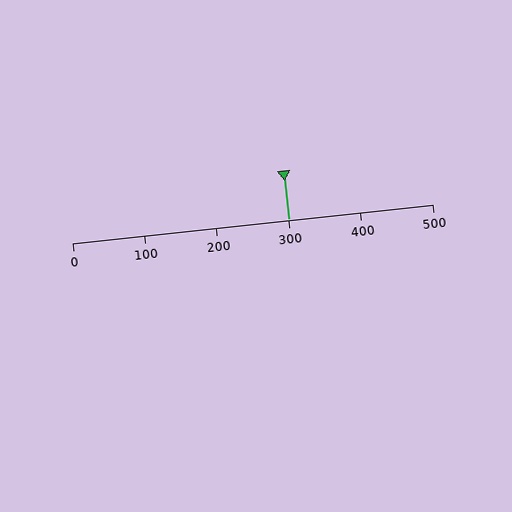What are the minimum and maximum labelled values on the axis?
The axis runs from 0 to 500.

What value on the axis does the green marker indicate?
The marker indicates approximately 300.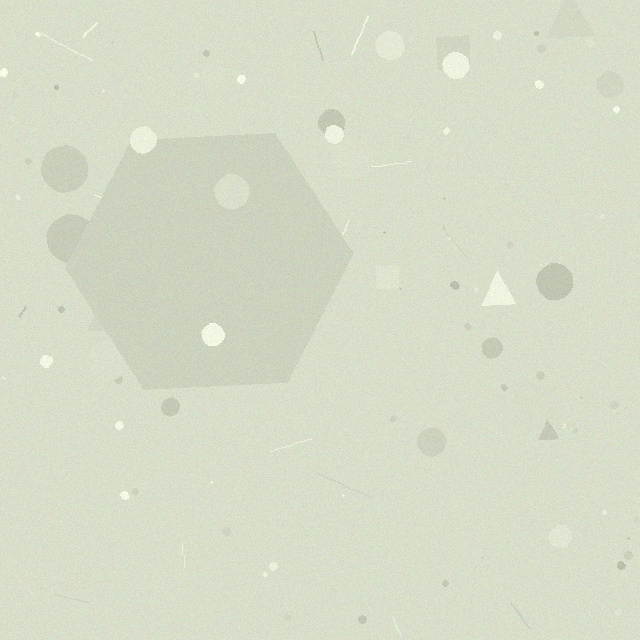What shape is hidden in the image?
A hexagon is hidden in the image.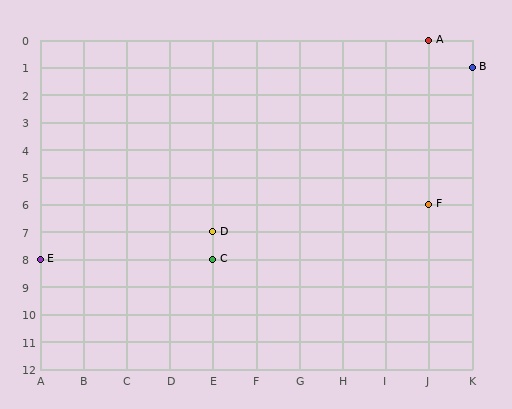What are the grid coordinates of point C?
Point C is at grid coordinates (E, 8).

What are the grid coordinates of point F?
Point F is at grid coordinates (J, 6).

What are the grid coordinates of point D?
Point D is at grid coordinates (E, 7).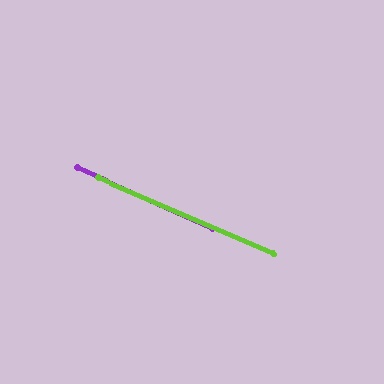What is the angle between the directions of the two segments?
Approximately 0 degrees.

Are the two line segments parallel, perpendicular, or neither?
Parallel — their directions differ by only 0.4°.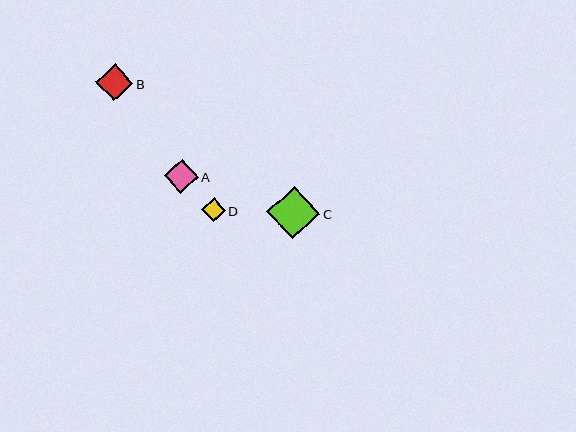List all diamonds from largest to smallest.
From largest to smallest: C, B, A, D.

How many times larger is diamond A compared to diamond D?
Diamond A is approximately 1.4 times the size of diamond D.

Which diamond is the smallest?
Diamond D is the smallest with a size of approximately 24 pixels.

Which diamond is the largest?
Diamond C is the largest with a size of approximately 53 pixels.